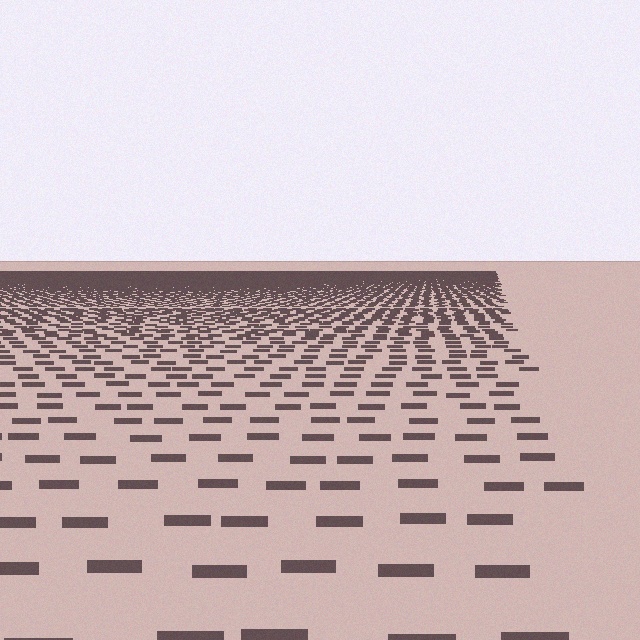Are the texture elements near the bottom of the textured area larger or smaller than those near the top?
Larger. Near the bottom, elements are closer to the viewer and appear at a bigger on-screen size.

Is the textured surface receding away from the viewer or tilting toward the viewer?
The surface is receding away from the viewer. Texture elements get smaller and denser toward the top.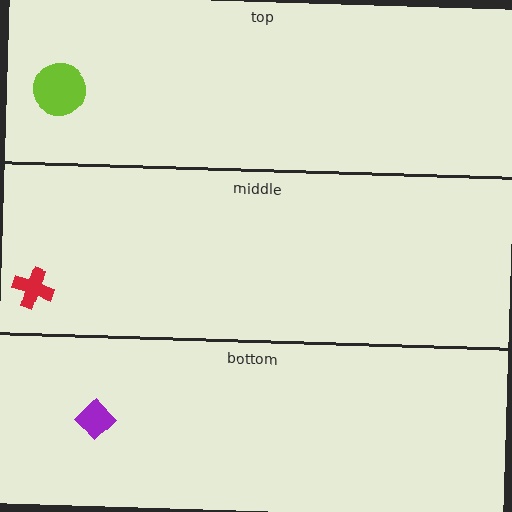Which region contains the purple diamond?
The bottom region.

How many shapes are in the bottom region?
1.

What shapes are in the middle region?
The red cross.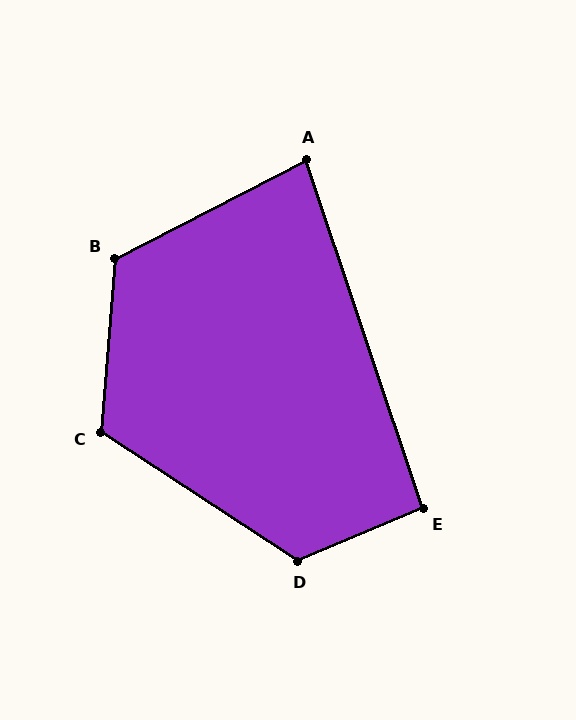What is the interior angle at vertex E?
Approximately 94 degrees (approximately right).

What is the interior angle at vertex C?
Approximately 118 degrees (obtuse).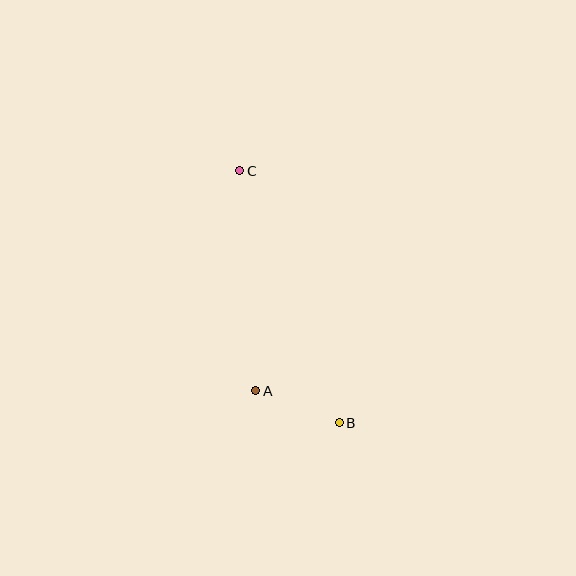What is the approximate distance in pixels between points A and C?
The distance between A and C is approximately 220 pixels.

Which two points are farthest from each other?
Points B and C are farthest from each other.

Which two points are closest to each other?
Points A and B are closest to each other.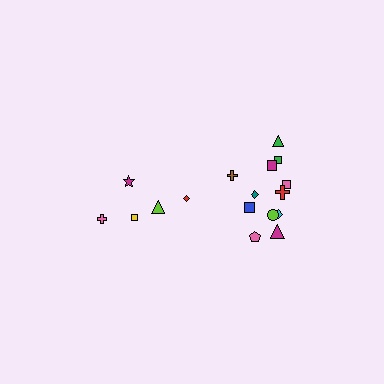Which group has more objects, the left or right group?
The right group.